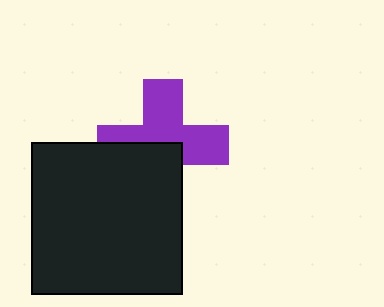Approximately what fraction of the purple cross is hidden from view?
Roughly 44% of the purple cross is hidden behind the black square.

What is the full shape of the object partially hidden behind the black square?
The partially hidden object is a purple cross.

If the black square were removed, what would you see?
You would see the complete purple cross.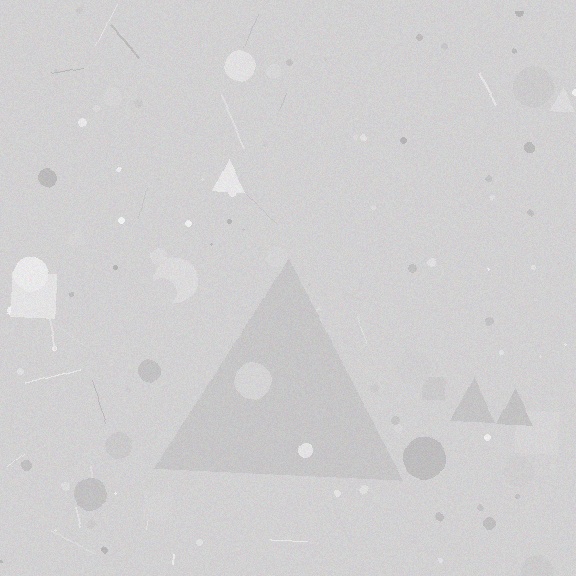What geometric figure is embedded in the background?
A triangle is embedded in the background.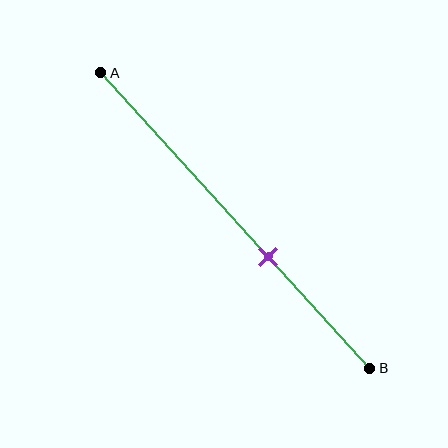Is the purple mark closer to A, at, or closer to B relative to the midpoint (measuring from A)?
The purple mark is closer to point B than the midpoint of segment AB.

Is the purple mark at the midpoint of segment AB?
No, the mark is at about 60% from A, not at the 50% midpoint.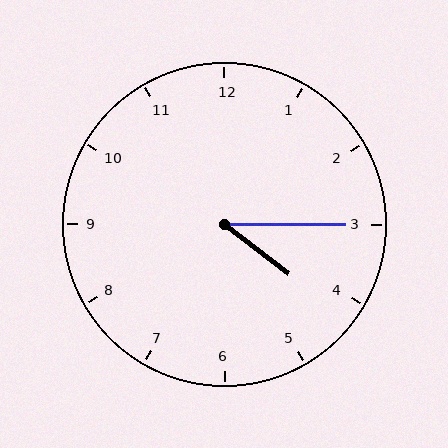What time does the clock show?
4:15.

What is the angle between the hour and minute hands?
Approximately 38 degrees.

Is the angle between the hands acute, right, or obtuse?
It is acute.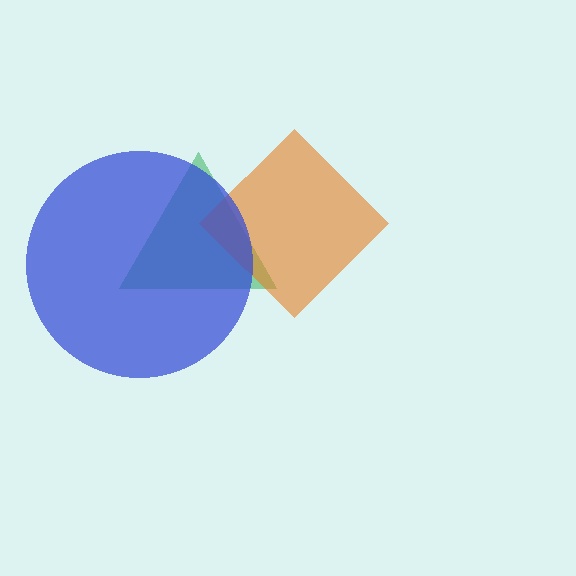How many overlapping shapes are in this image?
There are 3 overlapping shapes in the image.